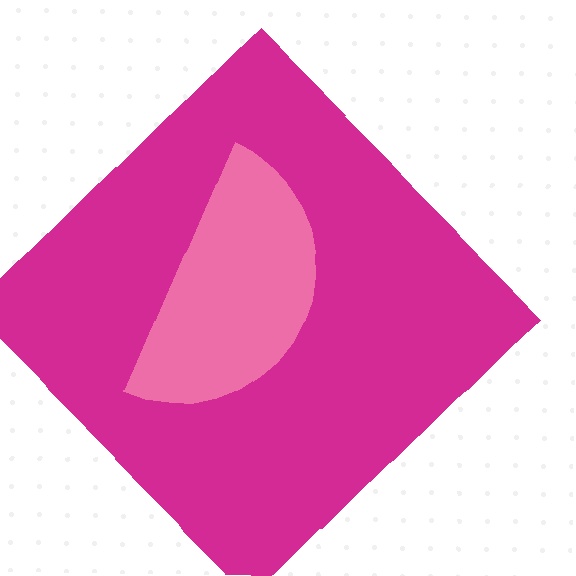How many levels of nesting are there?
2.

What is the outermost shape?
The magenta diamond.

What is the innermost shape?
The pink semicircle.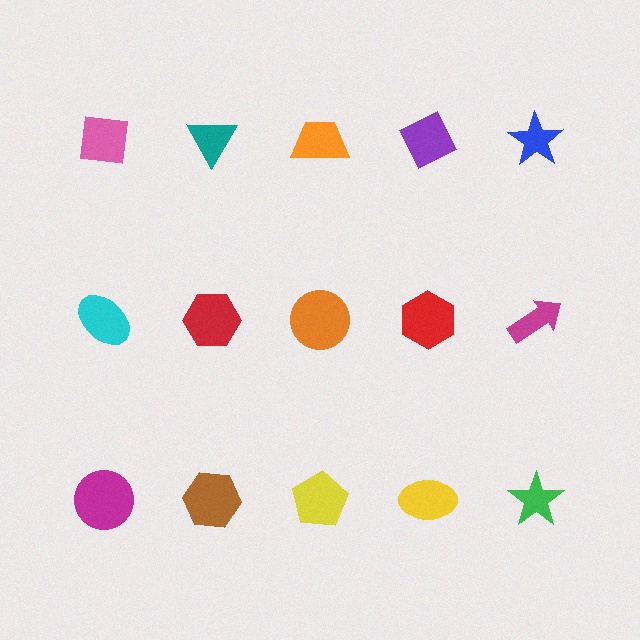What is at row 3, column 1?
A magenta circle.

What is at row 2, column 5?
A magenta arrow.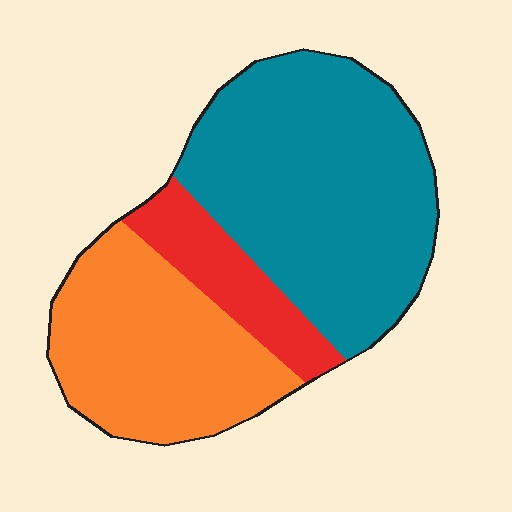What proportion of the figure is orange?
Orange takes up about one third (1/3) of the figure.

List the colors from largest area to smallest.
From largest to smallest: teal, orange, red.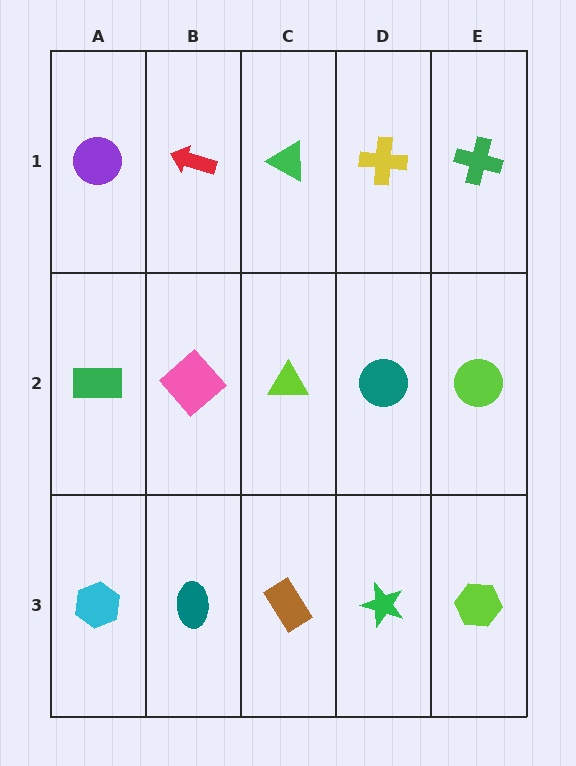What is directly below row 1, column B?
A pink diamond.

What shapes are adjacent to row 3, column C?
A lime triangle (row 2, column C), a teal ellipse (row 3, column B), a green star (row 3, column D).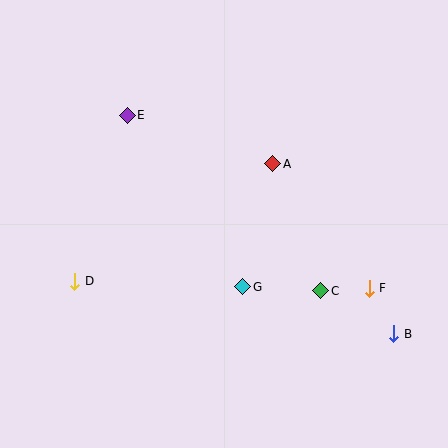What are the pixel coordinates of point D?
Point D is at (75, 281).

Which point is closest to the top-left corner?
Point E is closest to the top-left corner.